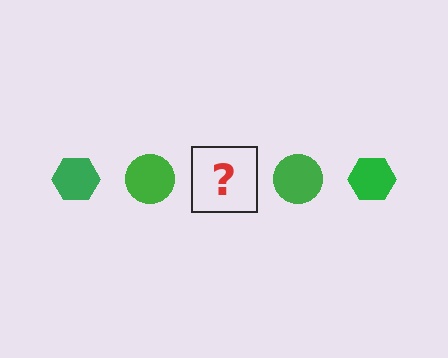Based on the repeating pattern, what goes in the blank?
The blank should be a green hexagon.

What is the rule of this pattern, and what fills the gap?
The rule is that the pattern cycles through hexagon, circle shapes in green. The gap should be filled with a green hexagon.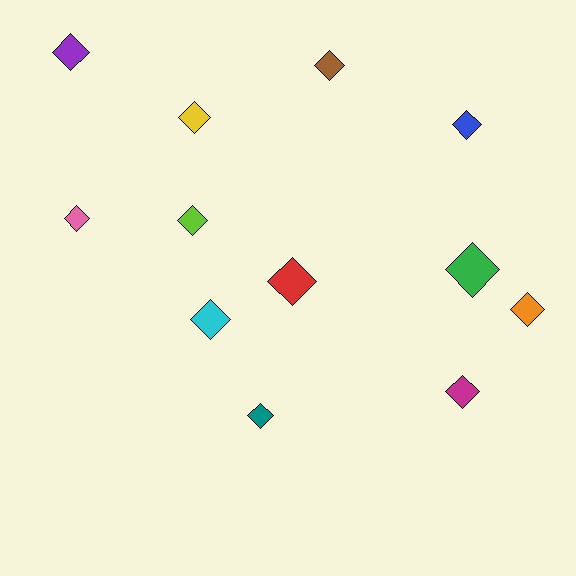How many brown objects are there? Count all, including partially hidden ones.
There is 1 brown object.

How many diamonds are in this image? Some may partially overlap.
There are 12 diamonds.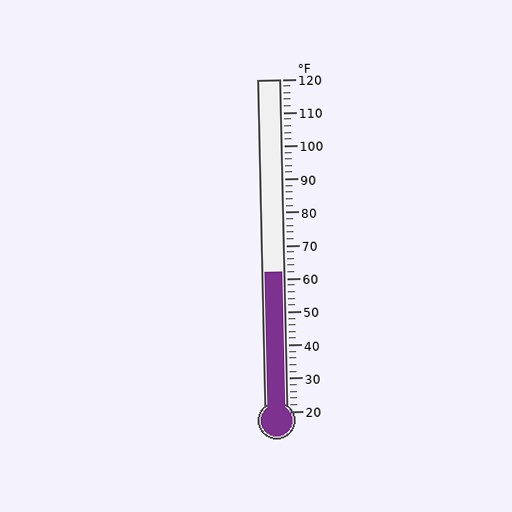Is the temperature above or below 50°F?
The temperature is above 50°F.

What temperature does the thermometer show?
The thermometer shows approximately 62°F.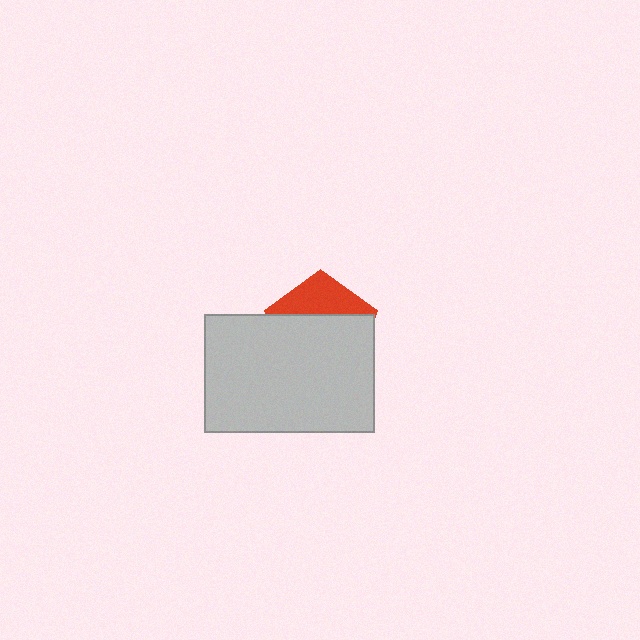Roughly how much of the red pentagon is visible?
A small part of it is visible (roughly 32%).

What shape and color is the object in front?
The object in front is a light gray rectangle.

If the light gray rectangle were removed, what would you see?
You would see the complete red pentagon.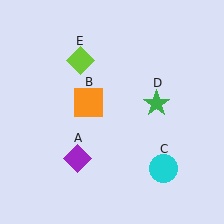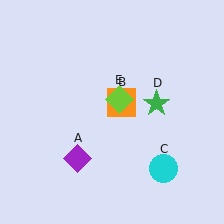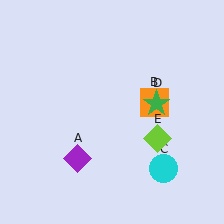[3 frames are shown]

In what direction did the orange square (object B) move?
The orange square (object B) moved right.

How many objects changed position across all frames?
2 objects changed position: orange square (object B), lime diamond (object E).